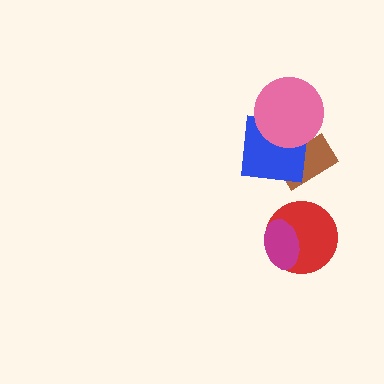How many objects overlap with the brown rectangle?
2 objects overlap with the brown rectangle.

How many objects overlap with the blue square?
2 objects overlap with the blue square.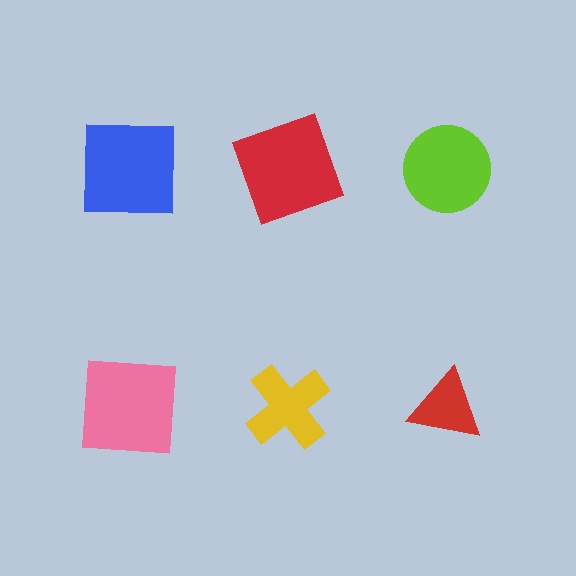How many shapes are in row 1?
3 shapes.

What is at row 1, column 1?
A blue square.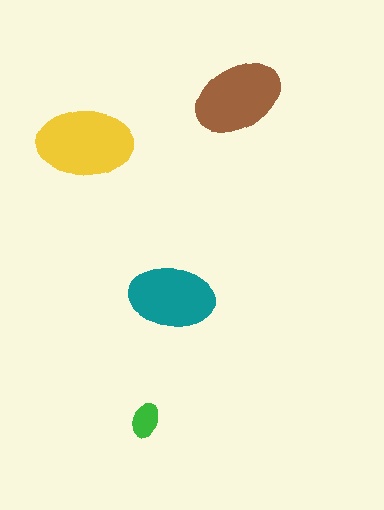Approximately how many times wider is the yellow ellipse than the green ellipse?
About 2.5 times wider.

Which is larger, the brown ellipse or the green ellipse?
The brown one.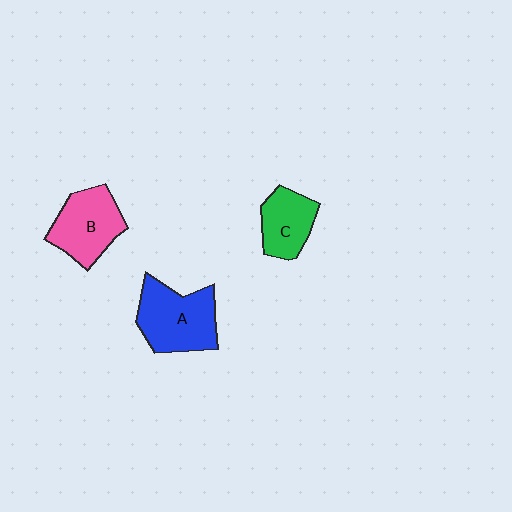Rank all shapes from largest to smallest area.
From largest to smallest: A (blue), B (pink), C (green).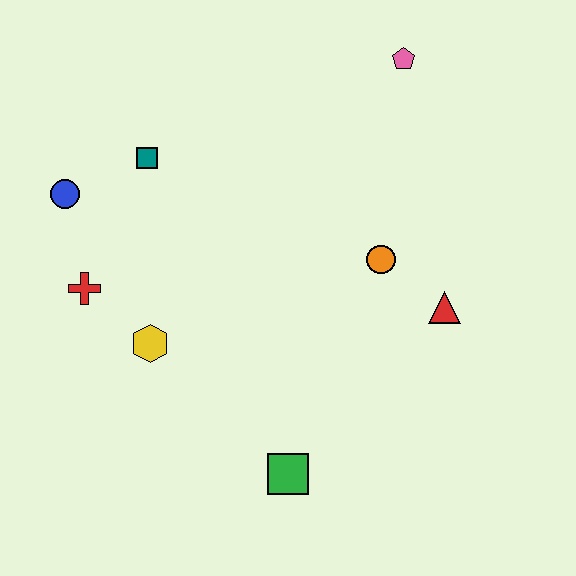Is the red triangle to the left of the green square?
No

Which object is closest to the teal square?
The blue circle is closest to the teal square.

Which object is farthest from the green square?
The pink pentagon is farthest from the green square.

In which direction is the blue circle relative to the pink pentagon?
The blue circle is to the left of the pink pentagon.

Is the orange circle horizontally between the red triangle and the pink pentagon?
No